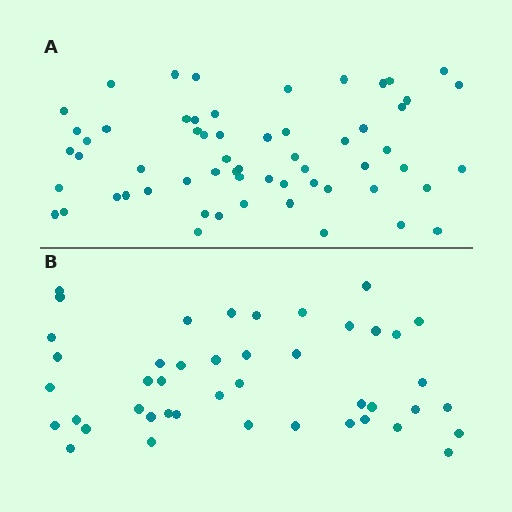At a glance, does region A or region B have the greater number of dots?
Region A (the top region) has more dots.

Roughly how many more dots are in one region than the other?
Region A has approximately 15 more dots than region B.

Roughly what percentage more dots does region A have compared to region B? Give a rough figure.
About 35% more.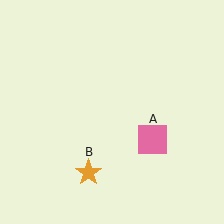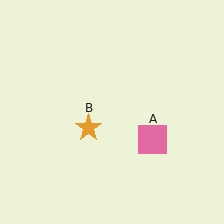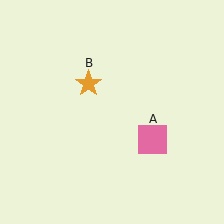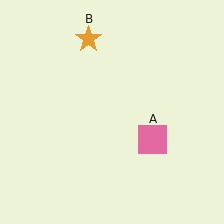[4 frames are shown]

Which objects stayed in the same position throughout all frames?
Pink square (object A) remained stationary.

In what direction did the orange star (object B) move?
The orange star (object B) moved up.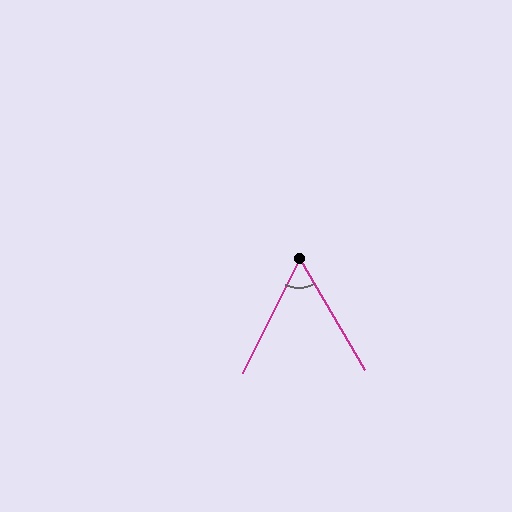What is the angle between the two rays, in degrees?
Approximately 57 degrees.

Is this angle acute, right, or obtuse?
It is acute.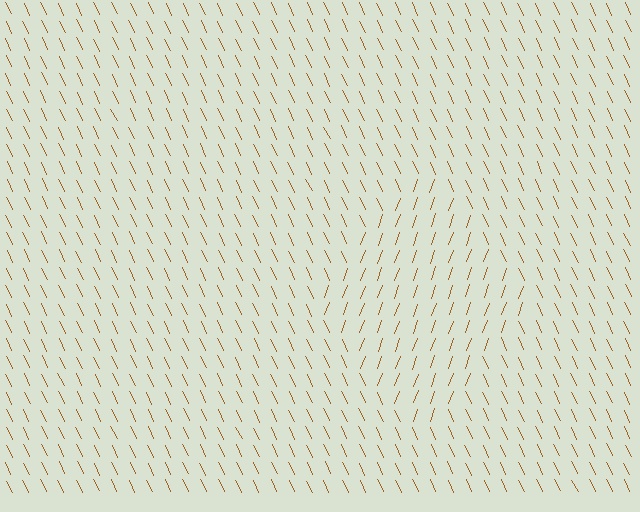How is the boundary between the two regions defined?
The boundary is defined purely by a change in line orientation (approximately 45 degrees difference). All lines are the same color and thickness.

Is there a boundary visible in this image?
Yes, there is a texture boundary formed by a change in line orientation.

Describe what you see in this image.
The image is filled with small brown line segments. A diamond region in the image has lines oriented differently from the surrounding lines, creating a visible texture boundary.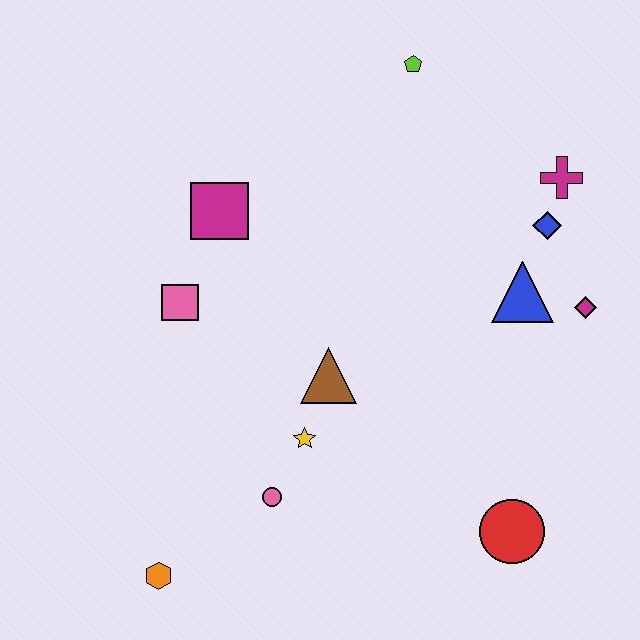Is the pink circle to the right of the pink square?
Yes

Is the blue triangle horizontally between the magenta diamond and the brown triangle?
Yes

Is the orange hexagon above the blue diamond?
No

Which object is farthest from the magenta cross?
The orange hexagon is farthest from the magenta cross.